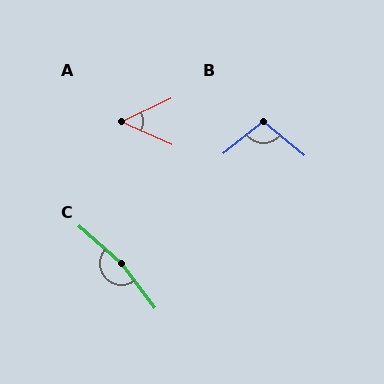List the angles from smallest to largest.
A (50°), B (102°), C (168°).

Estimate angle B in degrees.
Approximately 102 degrees.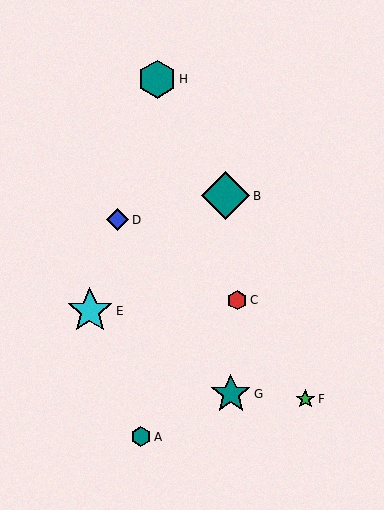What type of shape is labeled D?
Shape D is a blue diamond.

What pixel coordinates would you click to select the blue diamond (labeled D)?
Click at (118, 220) to select the blue diamond D.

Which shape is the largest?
The teal diamond (labeled B) is the largest.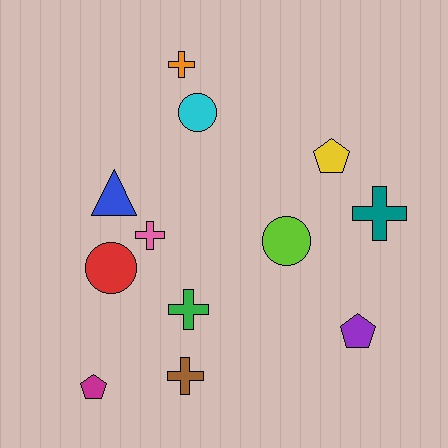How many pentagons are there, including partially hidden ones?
There are 3 pentagons.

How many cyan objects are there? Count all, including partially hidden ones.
There is 1 cyan object.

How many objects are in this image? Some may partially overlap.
There are 12 objects.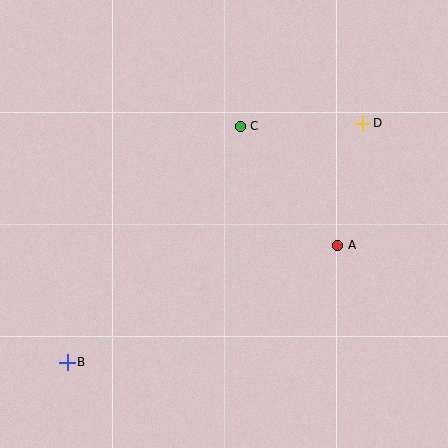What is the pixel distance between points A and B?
The distance between A and B is 295 pixels.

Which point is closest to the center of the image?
Point C at (240, 126) is closest to the center.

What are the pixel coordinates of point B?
Point B is at (67, 362).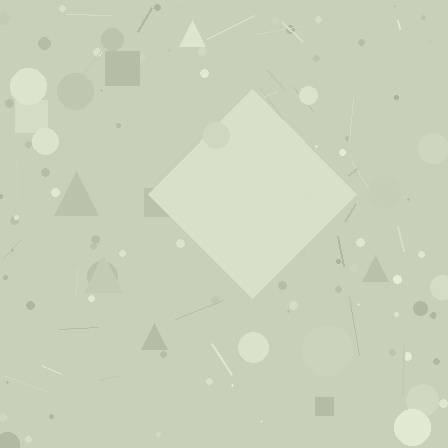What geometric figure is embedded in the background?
A diamond is embedded in the background.